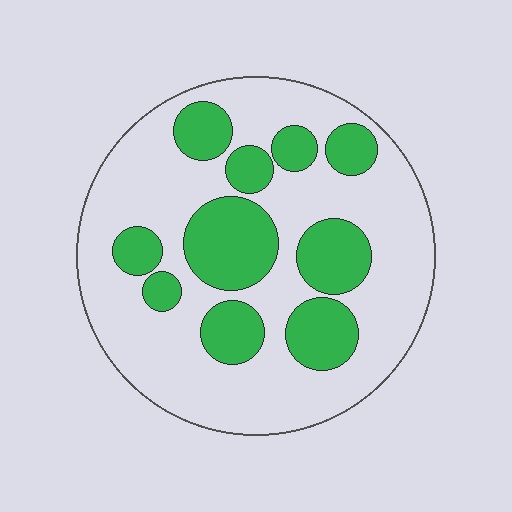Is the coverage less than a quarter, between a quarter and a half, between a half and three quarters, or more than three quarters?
Between a quarter and a half.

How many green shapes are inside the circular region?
10.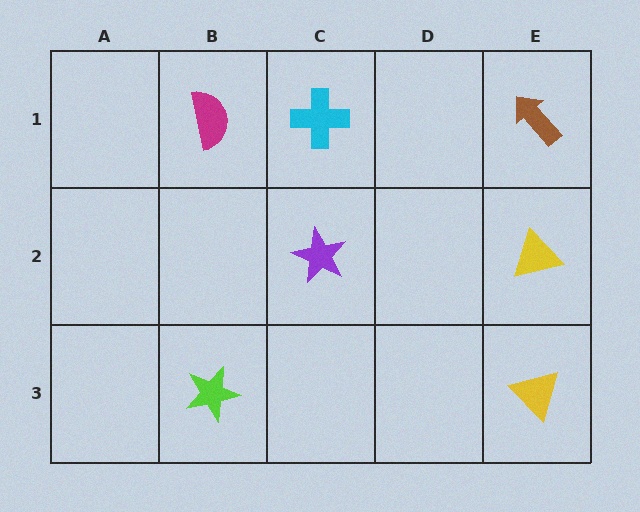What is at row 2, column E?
A yellow triangle.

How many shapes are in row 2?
2 shapes.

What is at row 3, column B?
A lime star.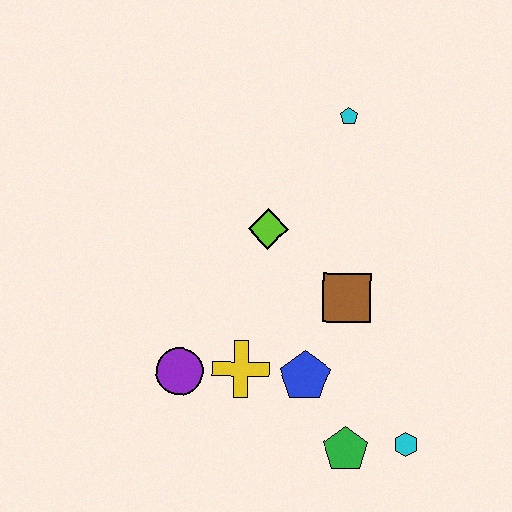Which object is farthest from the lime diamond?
The cyan hexagon is farthest from the lime diamond.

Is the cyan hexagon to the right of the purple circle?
Yes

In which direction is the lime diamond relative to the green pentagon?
The lime diamond is above the green pentagon.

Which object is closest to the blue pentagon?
The yellow cross is closest to the blue pentagon.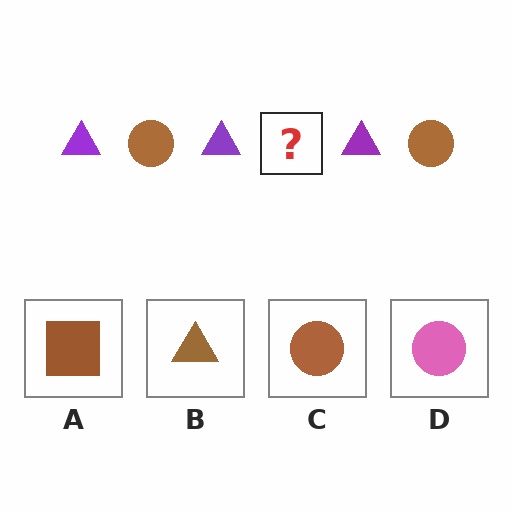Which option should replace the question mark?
Option C.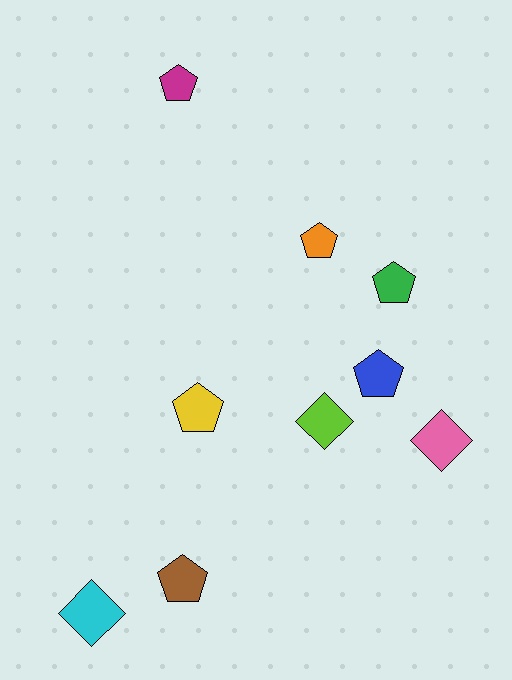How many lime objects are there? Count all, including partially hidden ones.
There is 1 lime object.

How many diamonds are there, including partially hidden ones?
There are 3 diamonds.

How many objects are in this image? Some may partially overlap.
There are 9 objects.